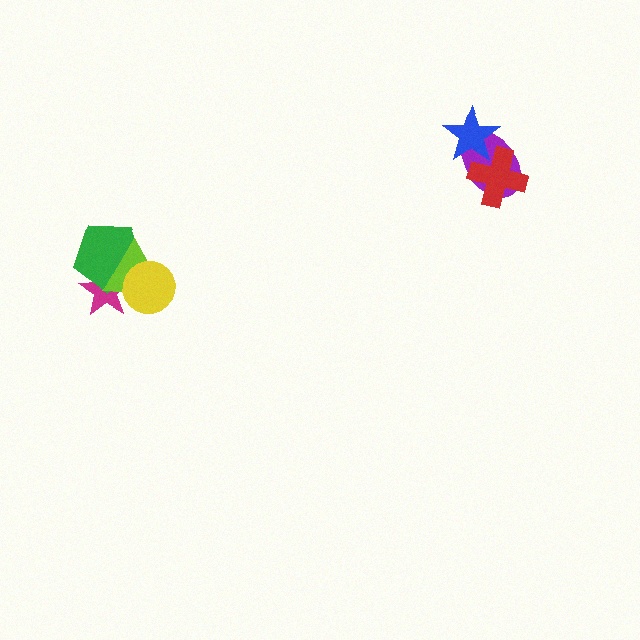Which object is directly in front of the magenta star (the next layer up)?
The green pentagon is directly in front of the magenta star.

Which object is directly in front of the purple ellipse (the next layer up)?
The blue star is directly in front of the purple ellipse.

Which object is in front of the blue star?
The red cross is in front of the blue star.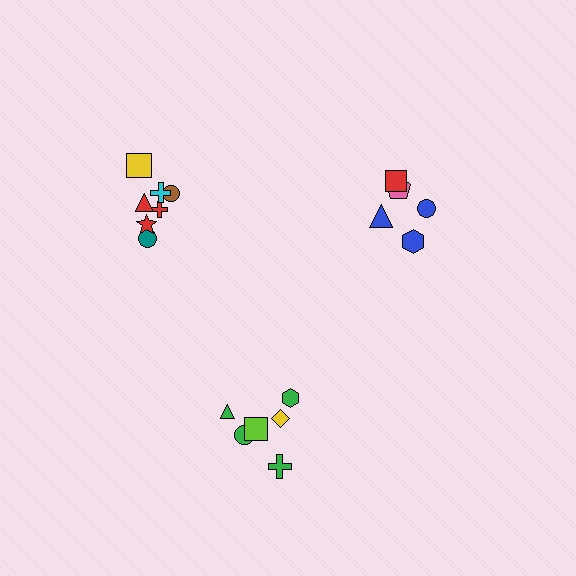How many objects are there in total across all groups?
There are 18 objects.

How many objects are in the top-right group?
There are 5 objects.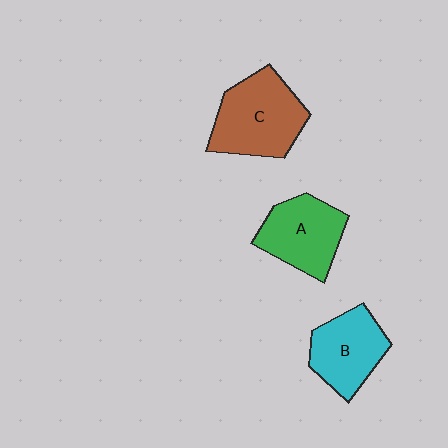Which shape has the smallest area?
Shape B (cyan).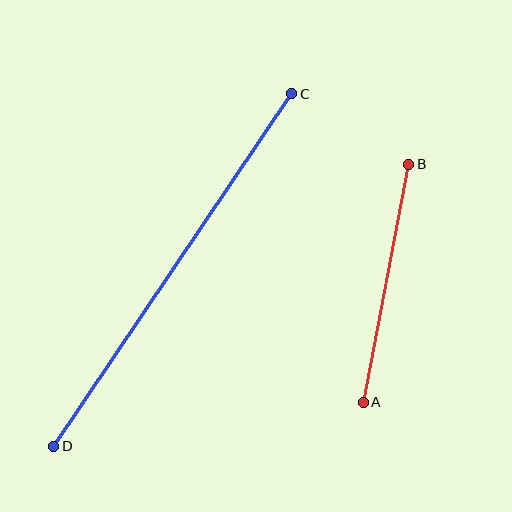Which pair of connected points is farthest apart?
Points C and D are farthest apart.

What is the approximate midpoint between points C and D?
The midpoint is at approximately (173, 270) pixels.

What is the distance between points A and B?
The distance is approximately 243 pixels.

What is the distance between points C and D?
The distance is approximately 425 pixels.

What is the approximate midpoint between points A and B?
The midpoint is at approximately (386, 283) pixels.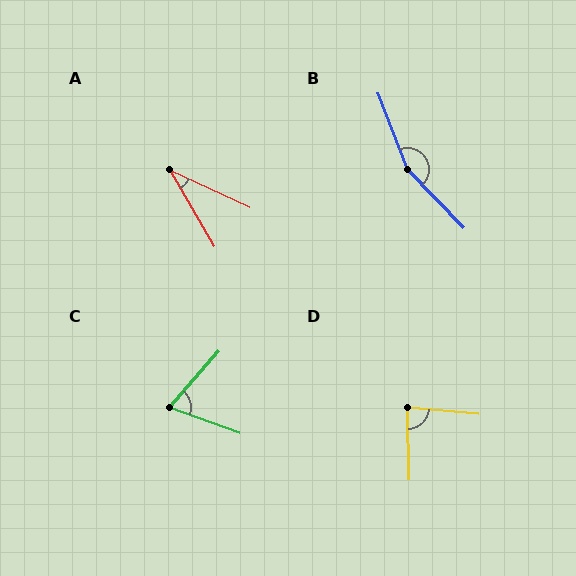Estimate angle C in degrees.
Approximately 68 degrees.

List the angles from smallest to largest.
A (35°), C (68°), D (84°), B (157°).